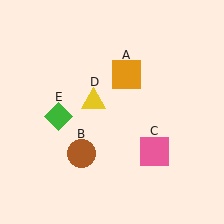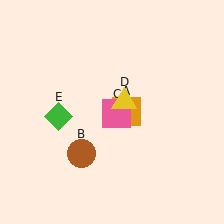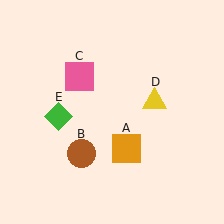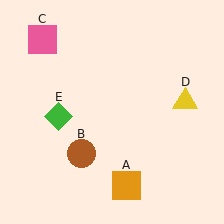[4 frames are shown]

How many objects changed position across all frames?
3 objects changed position: orange square (object A), pink square (object C), yellow triangle (object D).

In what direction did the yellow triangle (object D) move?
The yellow triangle (object D) moved right.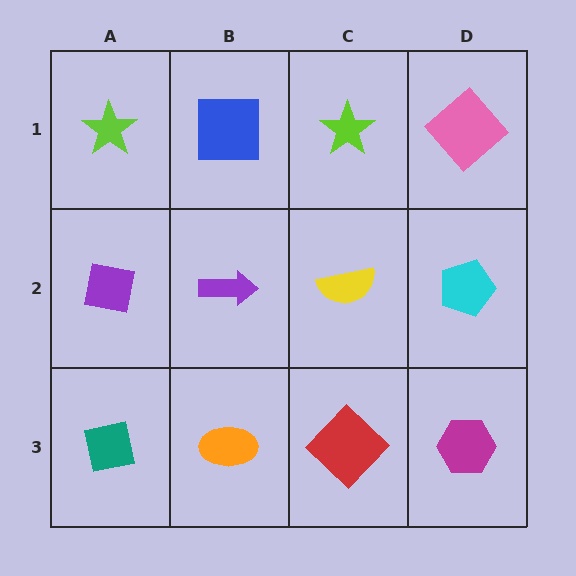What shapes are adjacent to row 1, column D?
A cyan pentagon (row 2, column D), a lime star (row 1, column C).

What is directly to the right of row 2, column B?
A yellow semicircle.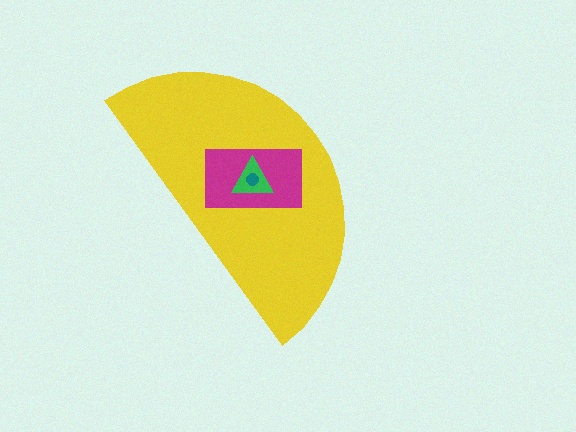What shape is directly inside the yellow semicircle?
The magenta rectangle.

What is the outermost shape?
The yellow semicircle.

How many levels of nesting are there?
4.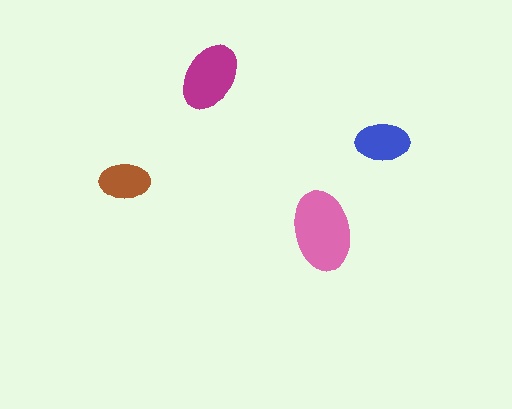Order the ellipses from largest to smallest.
the pink one, the magenta one, the blue one, the brown one.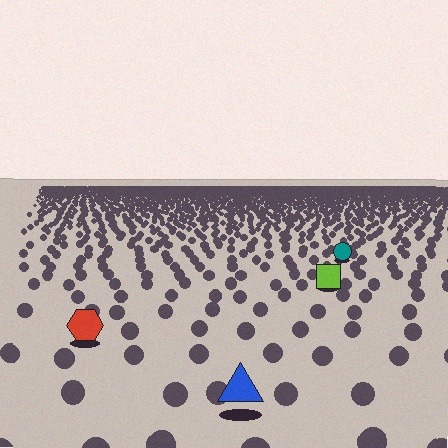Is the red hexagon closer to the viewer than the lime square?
Yes. The red hexagon is closer — you can tell from the texture gradient: the ground texture is coarser near it.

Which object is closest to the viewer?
The blue triangle is closest. The texture marks near it are larger and more spread out.